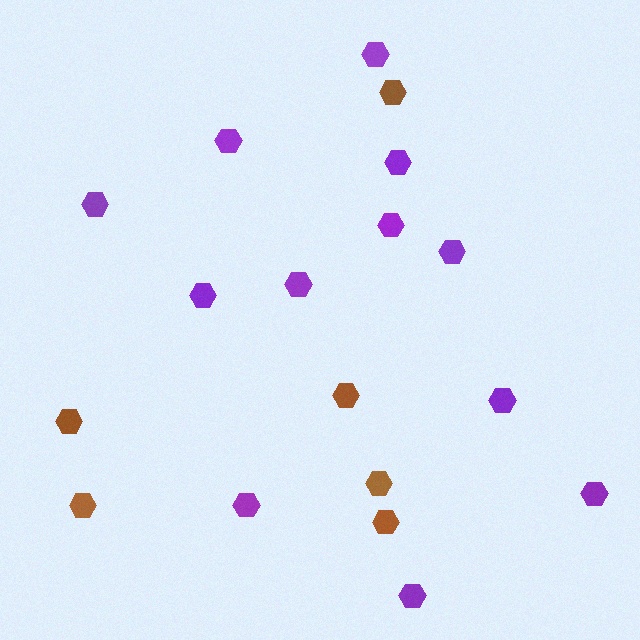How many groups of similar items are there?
There are 2 groups: one group of brown hexagons (6) and one group of purple hexagons (12).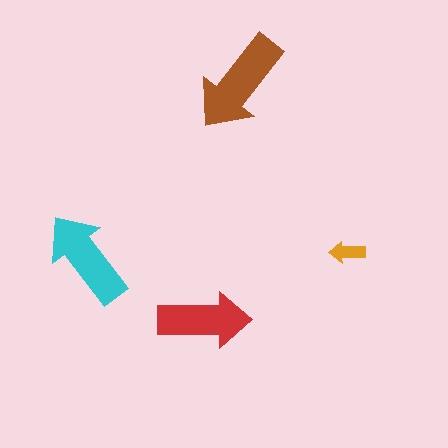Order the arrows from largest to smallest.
the brown one, the cyan one, the red one, the orange one.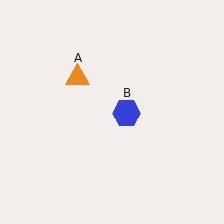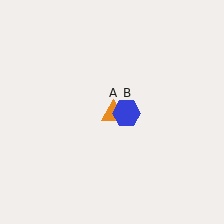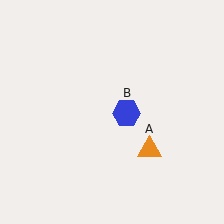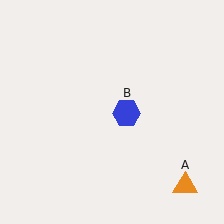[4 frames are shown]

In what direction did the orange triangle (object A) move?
The orange triangle (object A) moved down and to the right.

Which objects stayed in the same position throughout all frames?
Blue hexagon (object B) remained stationary.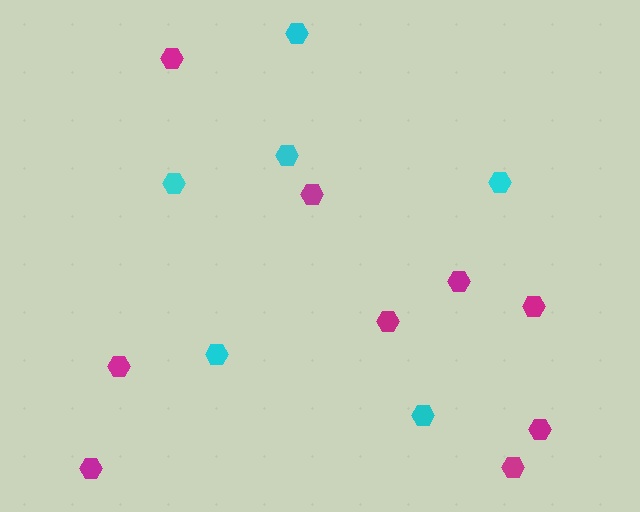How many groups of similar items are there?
There are 2 groups: one group of cyan hexagons (6) and one group of magenta hexagons (9).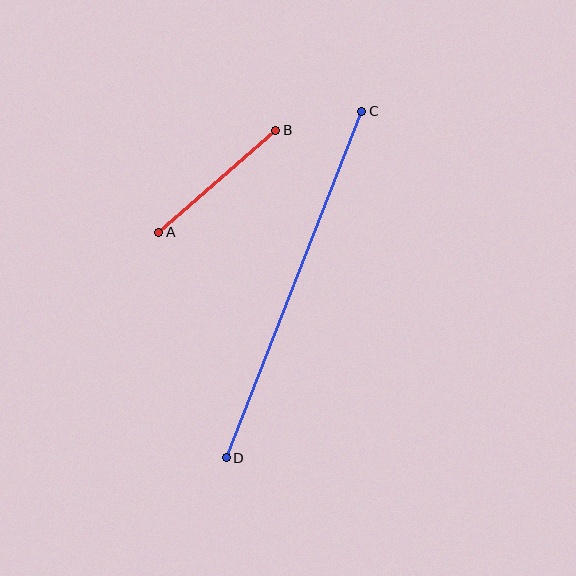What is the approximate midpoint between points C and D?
The midpoint is at approximately (294, 285) pixels.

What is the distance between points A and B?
The distance is approximately 155 pixels.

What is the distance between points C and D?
The distance is approximately 372 pixels.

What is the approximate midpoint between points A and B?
The midpoint is at approximately (217, 181) pixels.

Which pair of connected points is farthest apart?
Points C and D are farthest apart.